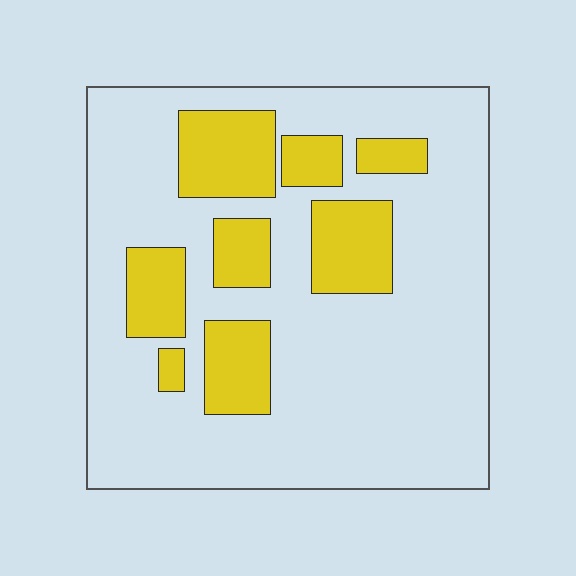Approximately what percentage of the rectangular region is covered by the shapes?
Approximately 25%.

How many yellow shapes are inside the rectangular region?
8.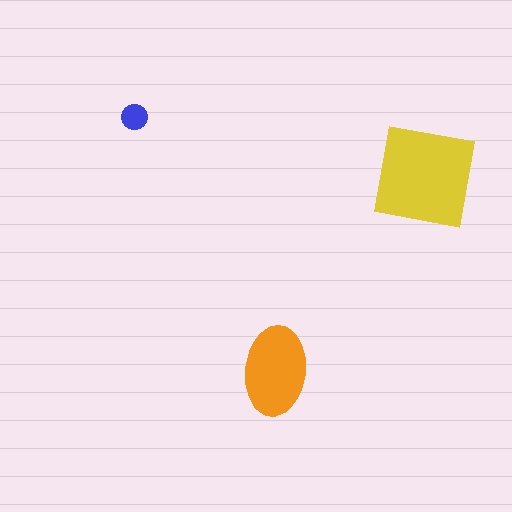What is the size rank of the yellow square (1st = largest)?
1st.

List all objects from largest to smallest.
The yellow square, the orange ellipse, the blue circle.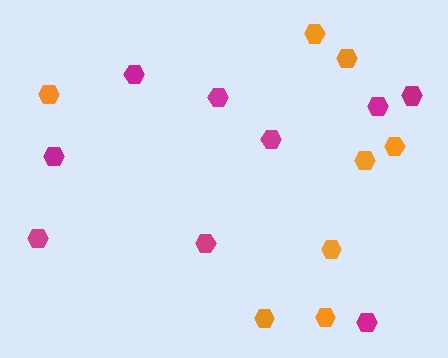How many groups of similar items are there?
There are 2 groups: one group of orange hexagons (8) and one group of magenta hexagons (9).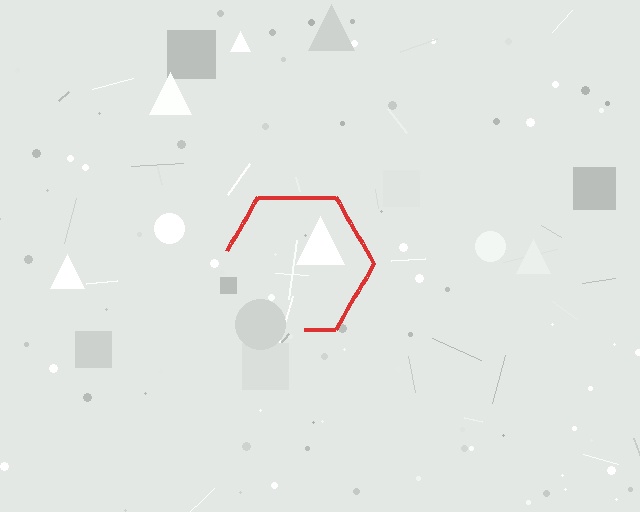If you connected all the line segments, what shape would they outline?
They would outline a hexagon.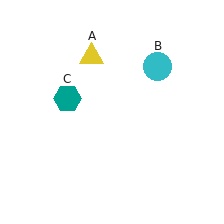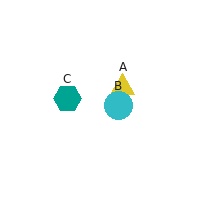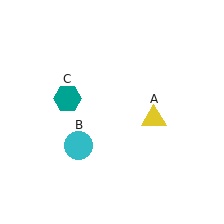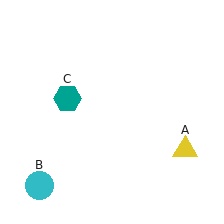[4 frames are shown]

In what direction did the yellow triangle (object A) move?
The yellow triangle (object A) moved down and to the right.